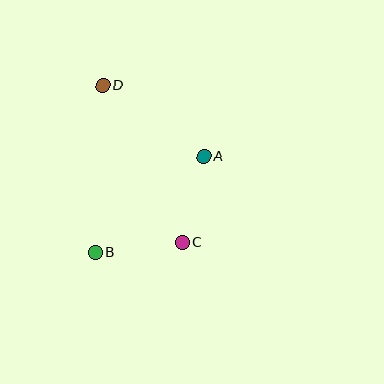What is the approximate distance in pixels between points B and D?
The distance between B and D is approximately 167 pixels.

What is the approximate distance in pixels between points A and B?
The distance between A and B is approximately 144 pixels.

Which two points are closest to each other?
Points B and C are closest to each other.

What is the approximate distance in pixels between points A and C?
The distance between A and C is approximately 88 pixels.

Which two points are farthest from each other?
Points C and D are farthest from each other.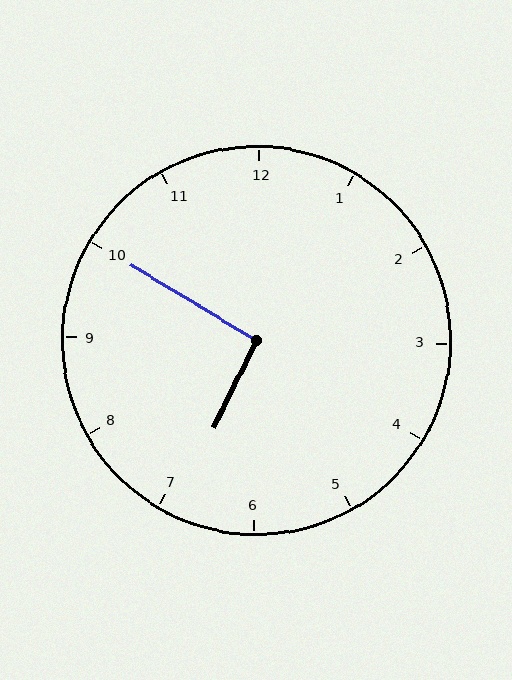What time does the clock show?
6:50.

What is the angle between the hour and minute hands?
Approximately 95 degrees.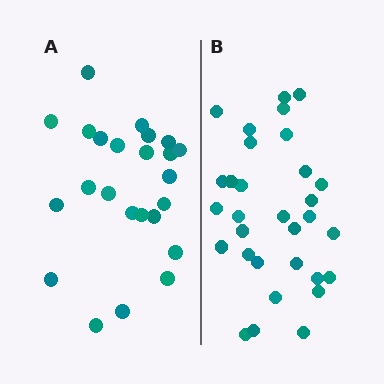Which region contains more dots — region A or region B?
Region B (the right region) has more dots.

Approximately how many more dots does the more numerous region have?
Region B has roughly 8 or so more dots than region A.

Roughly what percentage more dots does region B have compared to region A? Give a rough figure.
About 30% more.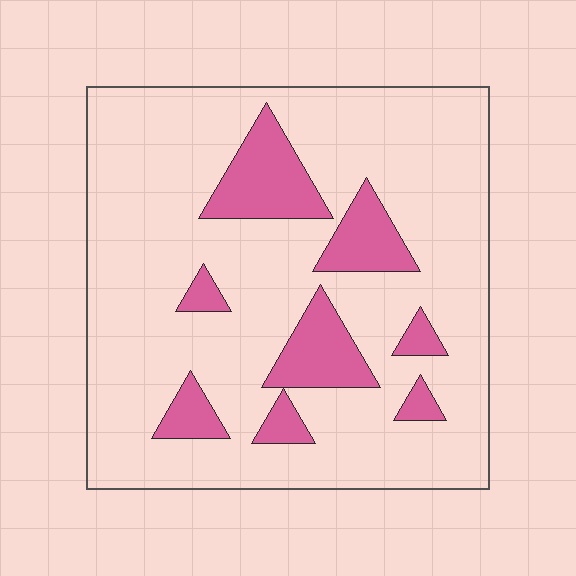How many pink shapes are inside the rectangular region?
8.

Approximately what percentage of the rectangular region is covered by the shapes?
Approximately 15%.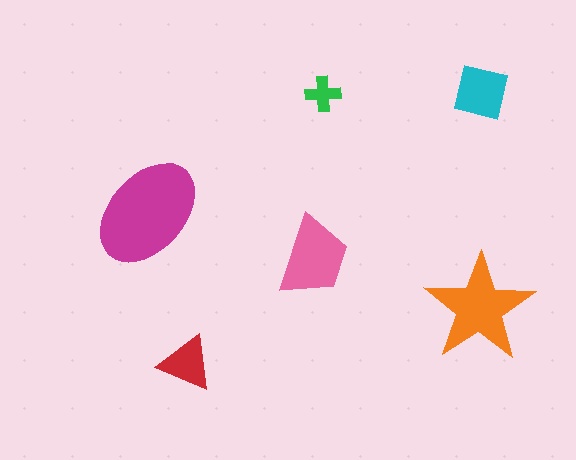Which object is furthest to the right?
The cyan square is rightmost.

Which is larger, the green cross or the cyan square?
The cyan square.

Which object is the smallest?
The green cross.